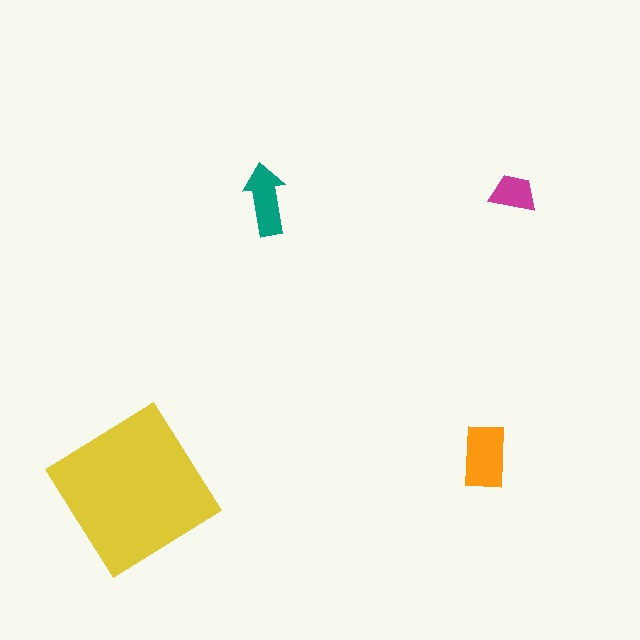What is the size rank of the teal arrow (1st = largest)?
3rd.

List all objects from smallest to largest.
The magenta trapezoid, the teal arrow, the orange rectangle, the yellow diamond.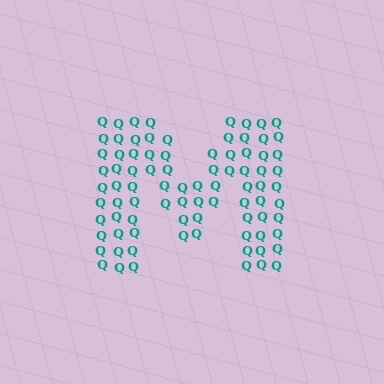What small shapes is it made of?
It is made of small letter Q's.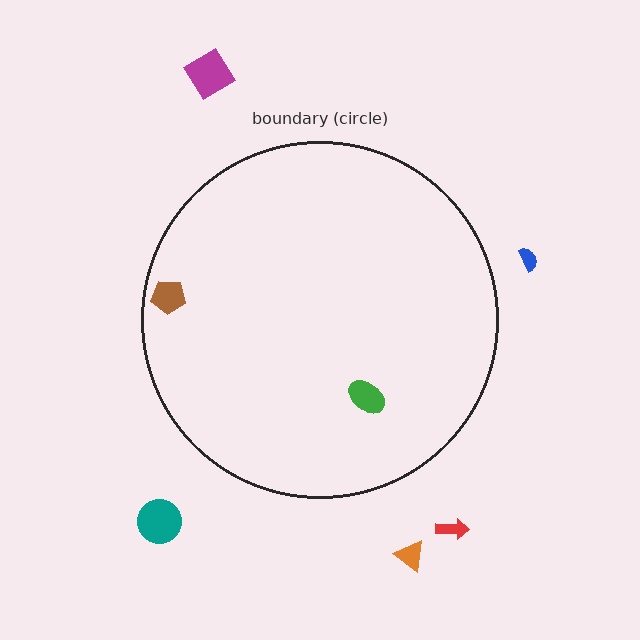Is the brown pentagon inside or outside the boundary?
Inside.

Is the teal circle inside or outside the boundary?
Outside.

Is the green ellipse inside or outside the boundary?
Inside.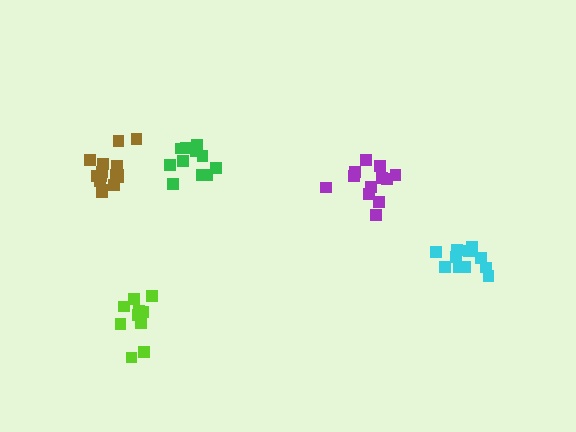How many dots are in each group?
Group 1: 15 dots, Group 2: 12 dots, Group 3: 10 dots, Group 4: 11 dots, Group 5: 11 dots (59 total).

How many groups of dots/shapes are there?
There are 5 groups.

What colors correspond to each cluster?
The clusters are colored: brown, purple, lime, cyan, green.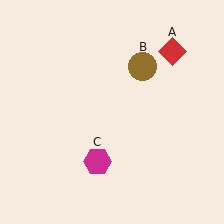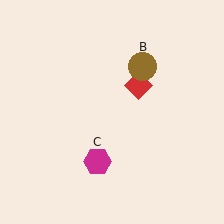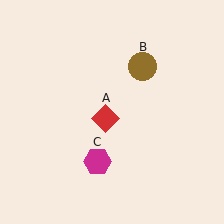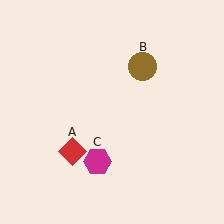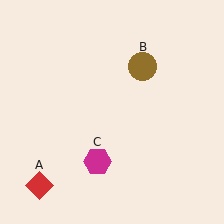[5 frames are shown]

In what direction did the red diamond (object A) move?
The red diamond (object A) moved down and to the left.